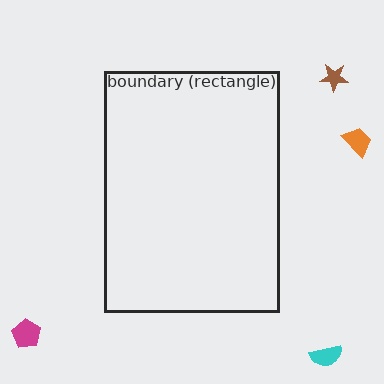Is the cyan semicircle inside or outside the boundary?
Outside.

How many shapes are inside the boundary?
0 inside, 4 outside.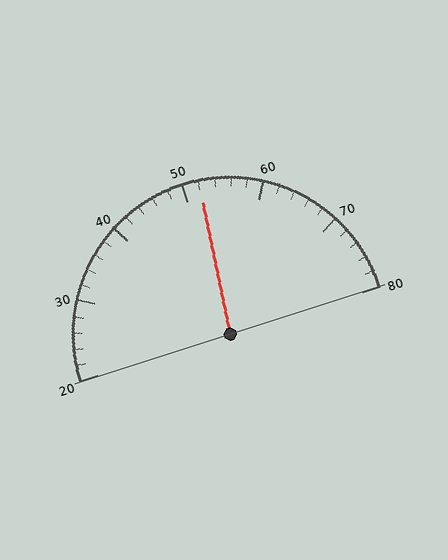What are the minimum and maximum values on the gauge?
The gauge ranges from 20 to 80.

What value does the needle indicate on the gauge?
The needle indicates approximately 52.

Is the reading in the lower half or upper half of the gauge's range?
The reading is in the upper half of the range (20 to 80).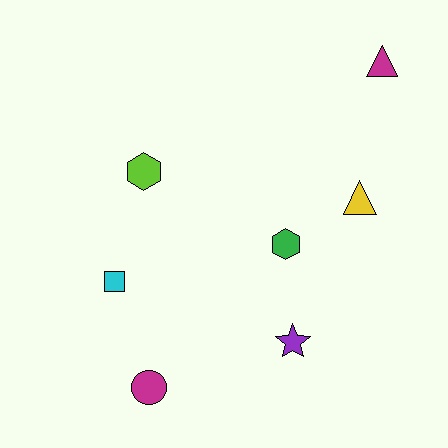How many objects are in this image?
There are 7 objects.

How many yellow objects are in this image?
There is 1 yellow object.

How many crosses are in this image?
There are no crosses.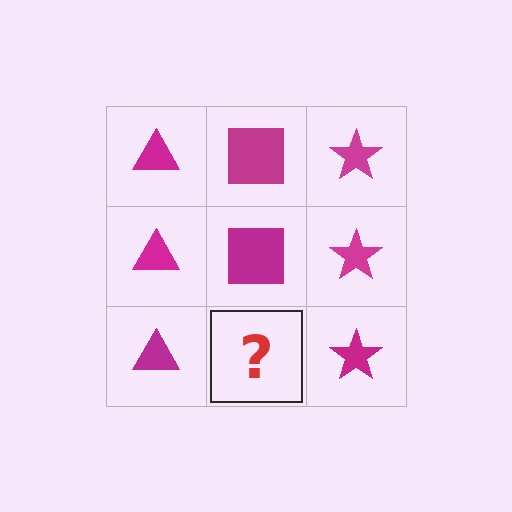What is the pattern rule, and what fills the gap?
The rule is that each column has a consistent shape. The gap should be filled with a magenta square.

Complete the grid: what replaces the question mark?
The question mark should be replaced with a magenta square.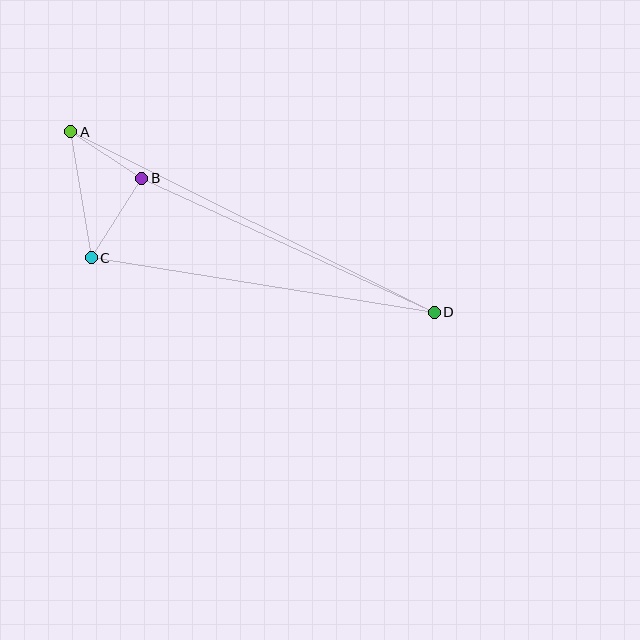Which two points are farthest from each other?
Points A and D are farthest from each other.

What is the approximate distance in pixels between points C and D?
The distance between C and D is approximately 347 pixels.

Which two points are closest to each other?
Points A and B are closest to each other.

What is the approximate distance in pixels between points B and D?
The distance between B and D is approximately 322 pixels.